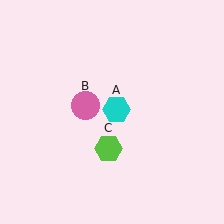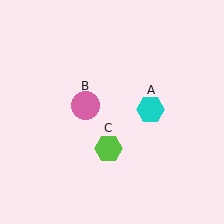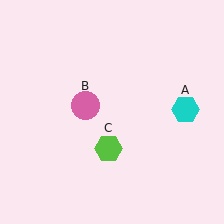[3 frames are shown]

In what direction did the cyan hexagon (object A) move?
The cyan hexagon (object A) moved right.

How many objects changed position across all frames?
1 object changed position: cyan hexagon (object A).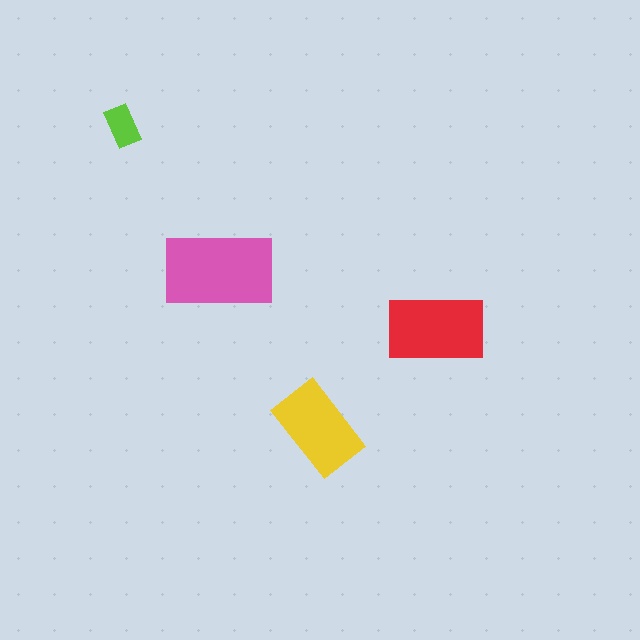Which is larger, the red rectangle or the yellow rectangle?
The red one.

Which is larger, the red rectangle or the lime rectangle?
The red one.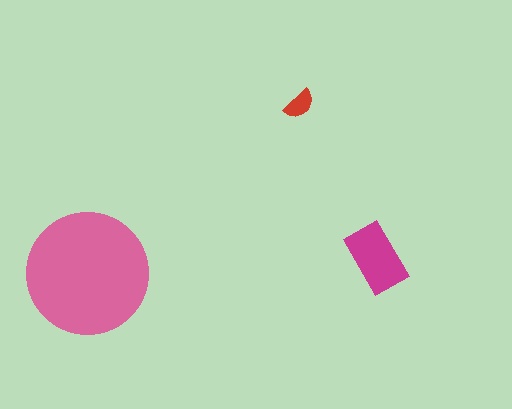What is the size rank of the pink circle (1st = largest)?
1st.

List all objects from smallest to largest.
The red semicircle, the magenta rectangle, the pink circle.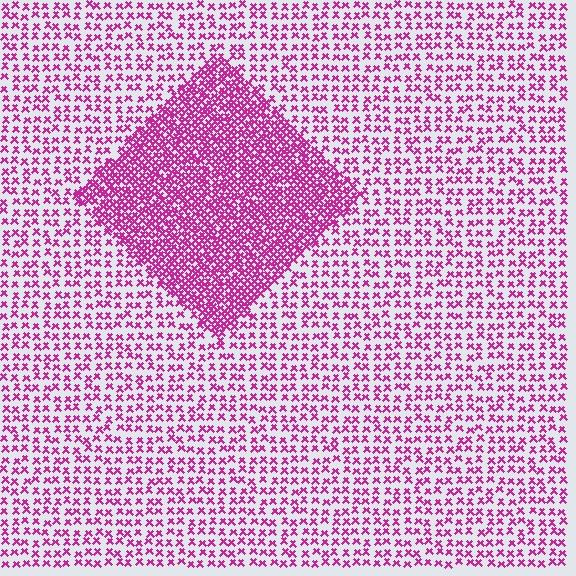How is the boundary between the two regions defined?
The boundary is defined by a change in element density (approximately 2.4x ratio). All elements are the same color, size, and shape.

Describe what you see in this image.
The image contains small magenta elements arranged at two different densities. A diamond-shaped region is visible where the elements are more densely packed than the surrounding area.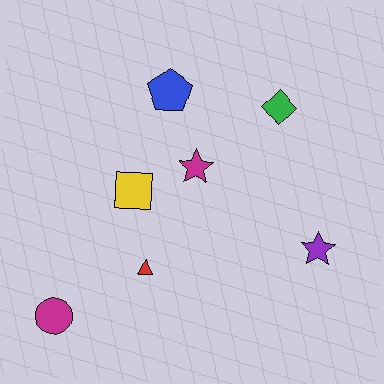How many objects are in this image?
There are 7 objects.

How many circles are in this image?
There is 1 circle.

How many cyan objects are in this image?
There are no cyan objects.